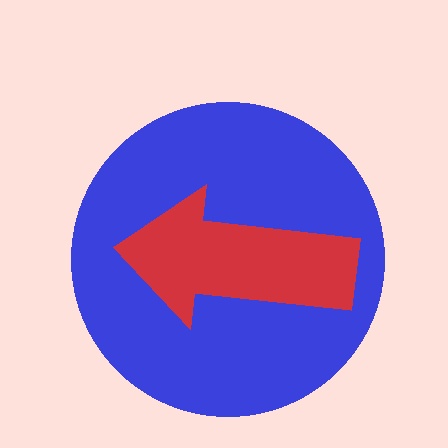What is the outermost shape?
The blue circle.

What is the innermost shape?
The red arrow.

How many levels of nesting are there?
2.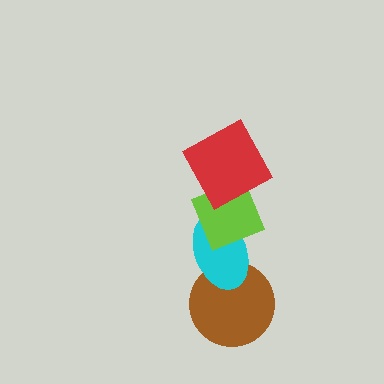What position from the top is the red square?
The red square is 1st from the top.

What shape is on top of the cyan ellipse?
The lime diamond is on top of the cyan ellipse.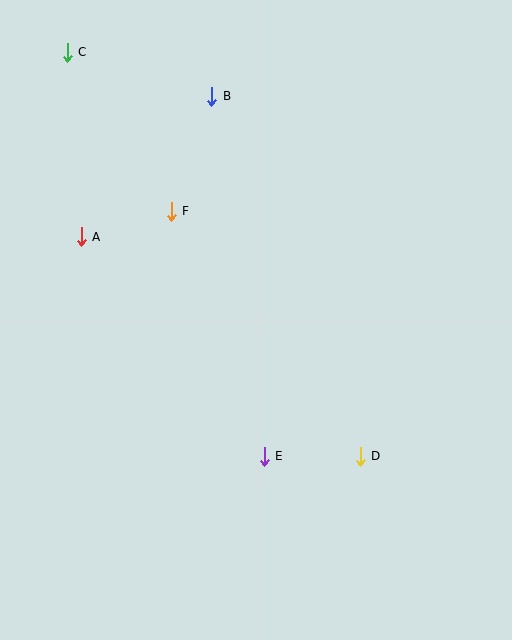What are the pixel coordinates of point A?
Point A is at (81, 237).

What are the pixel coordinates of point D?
Point D is at (360, 456).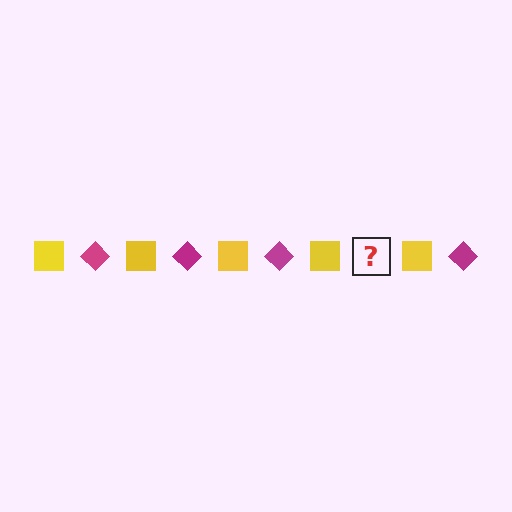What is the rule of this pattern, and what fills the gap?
The rule is that the pattern alternates between yellow square and magenta diamond. The gap should be filled with a magenta diamond.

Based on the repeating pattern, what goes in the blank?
The blank should be a magenta diamond.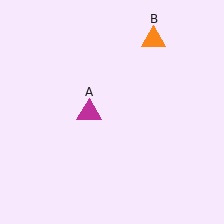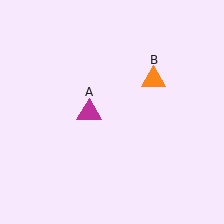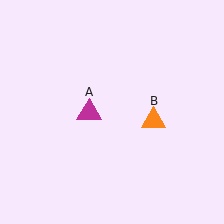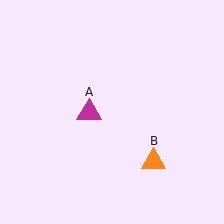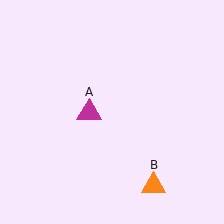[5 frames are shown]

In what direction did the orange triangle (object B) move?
The orange triangle (object B) moved down.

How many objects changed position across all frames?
1 object changed position: orange triangle (object B).